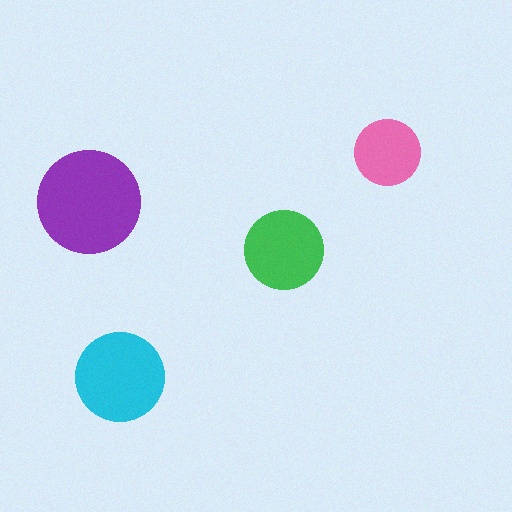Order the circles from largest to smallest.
the purple one, the cyan one, the green one, the pink one.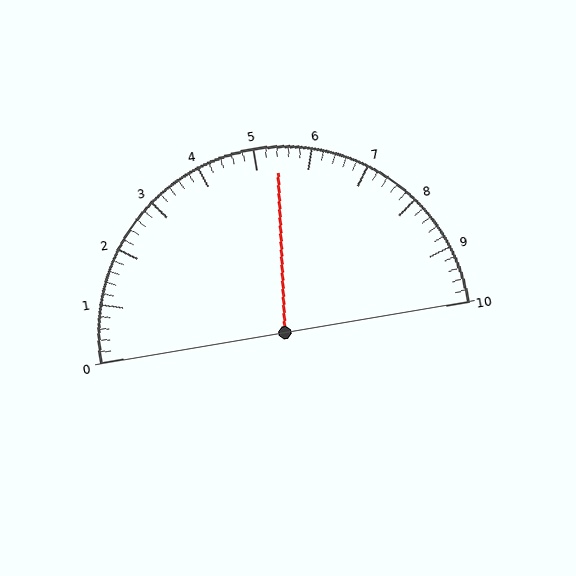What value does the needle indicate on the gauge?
The needle indicates approximately 5.4.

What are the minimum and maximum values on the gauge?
The gauge ranges from 0 to 10.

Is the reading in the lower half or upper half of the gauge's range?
The reading is in the upper half of the range (0 to 10).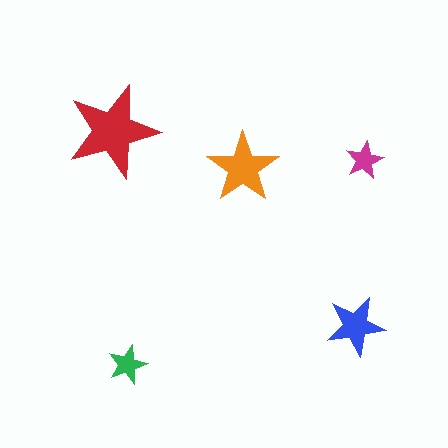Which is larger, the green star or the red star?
The red one.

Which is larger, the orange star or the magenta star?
The orange one.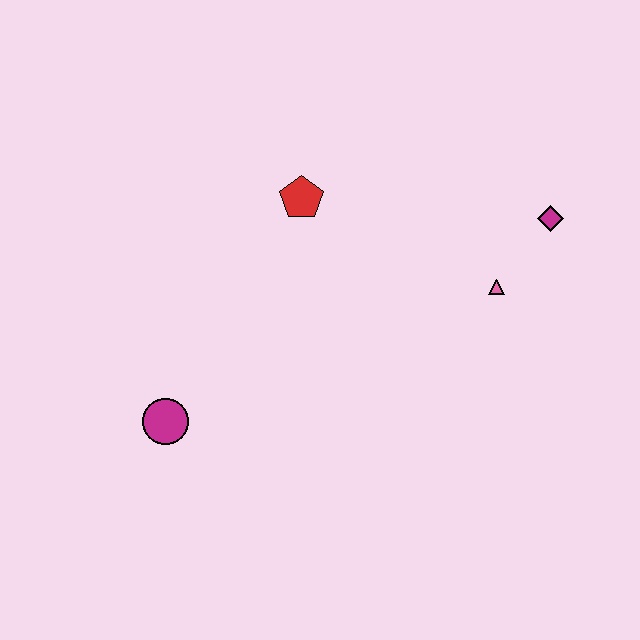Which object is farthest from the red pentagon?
The magenta circle is farthest from the red pentagon.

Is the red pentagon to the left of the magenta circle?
No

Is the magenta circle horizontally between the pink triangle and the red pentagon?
No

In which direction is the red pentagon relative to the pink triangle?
The red pentagon is to the left of the pink triangle.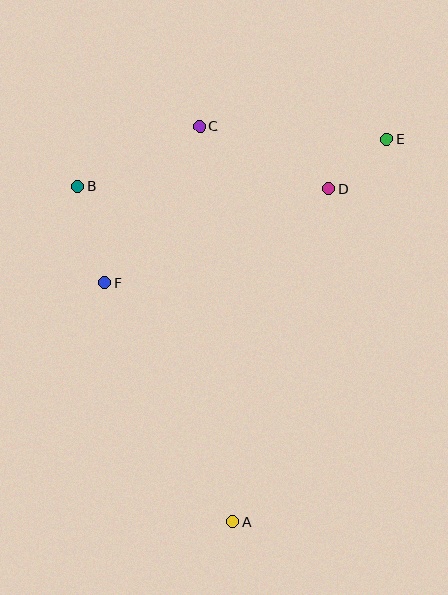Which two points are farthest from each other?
Points A and E are farthest from each other.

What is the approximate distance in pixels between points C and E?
The distance between C and E is approximately 187 pixels.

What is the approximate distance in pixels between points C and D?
The distance between C and D is approximately 143 pixels.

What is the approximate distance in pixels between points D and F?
The distance between D and F is approximately 243 pixels.